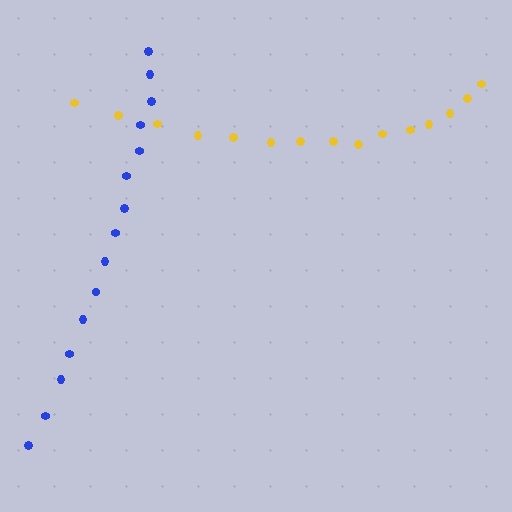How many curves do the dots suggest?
There are 2 distinct paths.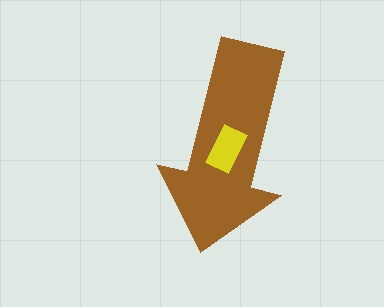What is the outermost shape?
The brown arrow.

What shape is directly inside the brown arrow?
The yellow rectangle.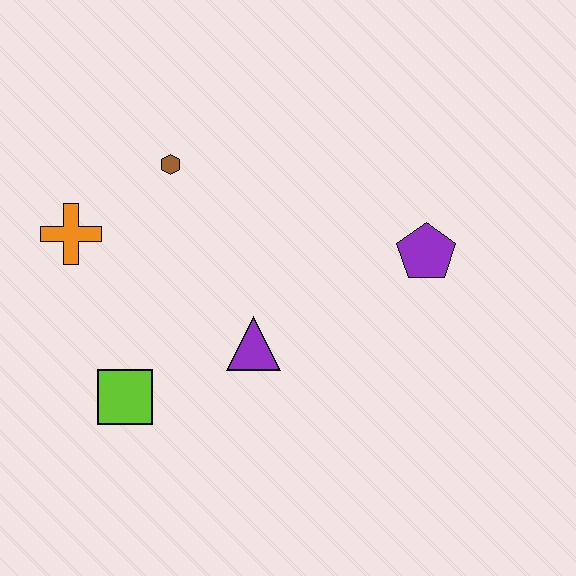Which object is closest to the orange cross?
The brown hexagon is closest to the orange cross.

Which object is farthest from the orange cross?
The purple pentagon is farthest from the orange cross.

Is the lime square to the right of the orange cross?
Yes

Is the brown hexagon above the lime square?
Yes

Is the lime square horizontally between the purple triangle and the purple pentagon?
No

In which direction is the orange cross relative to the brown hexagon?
The orange cross is to the left of the brown hexagon.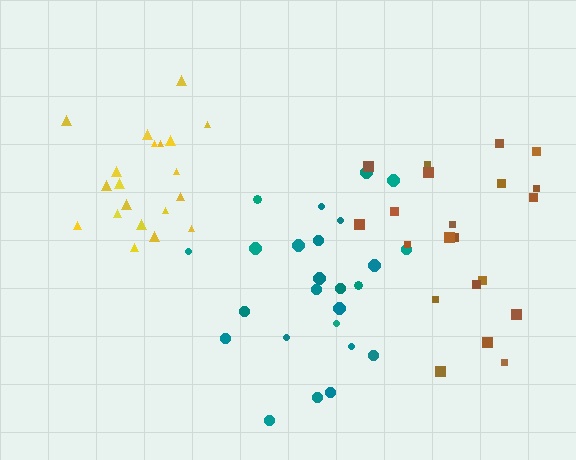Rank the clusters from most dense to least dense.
yellow, teal, brown.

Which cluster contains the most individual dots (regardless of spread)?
Teal (25).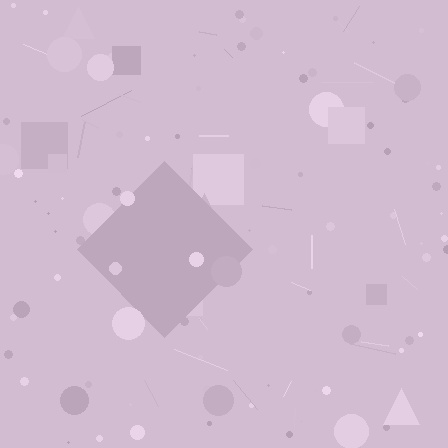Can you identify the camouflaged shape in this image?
The camouflaged shape is a diamond.